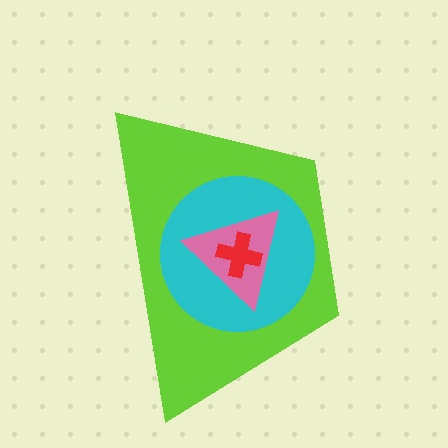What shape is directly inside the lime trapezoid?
The cyan circle.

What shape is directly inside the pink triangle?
The red cross.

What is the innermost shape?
The red cross.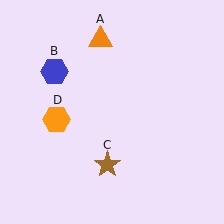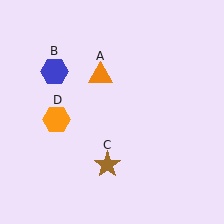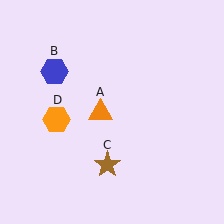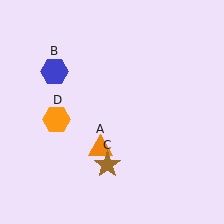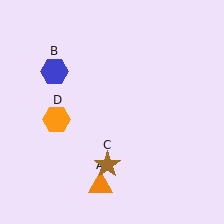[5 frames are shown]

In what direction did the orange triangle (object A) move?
The orange triangle (object A) moved down.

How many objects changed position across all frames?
1 object changed position: orange triangle (object A).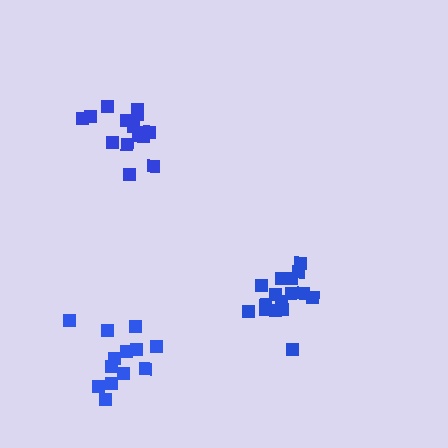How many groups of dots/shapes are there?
There are 3 groups.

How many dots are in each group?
Group 1: 13 dots, Group 2: 15 dots, Group 3: 16 dots (44 total).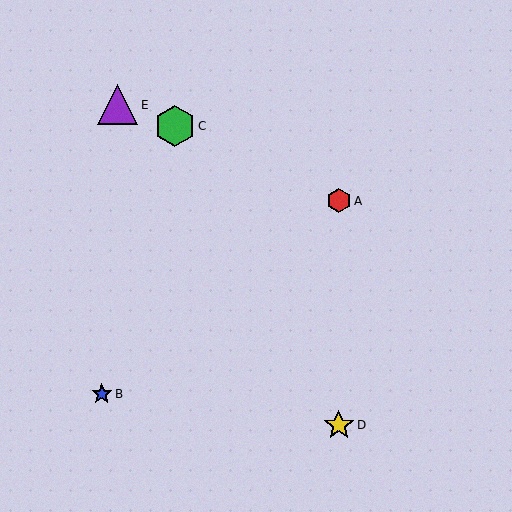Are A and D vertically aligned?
Yes, both are at x≈339.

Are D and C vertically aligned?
No, D is at x≈339 and C is at x≈175.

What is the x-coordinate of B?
Object B is at x≈102.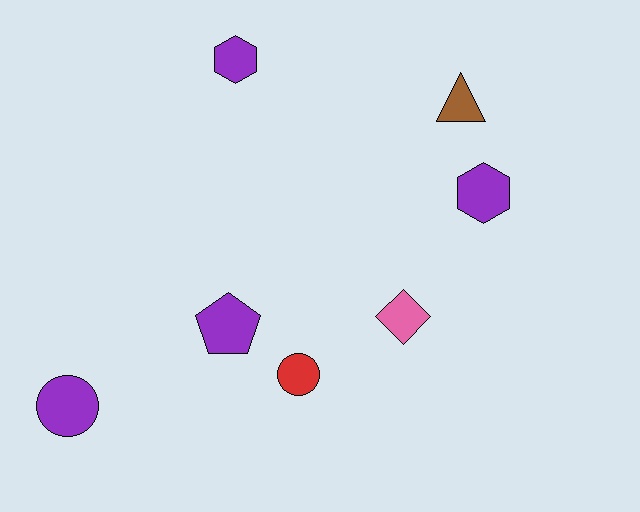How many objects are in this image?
There are 7 objects.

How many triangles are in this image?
There is 1 triangle.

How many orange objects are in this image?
There are no orange objects.